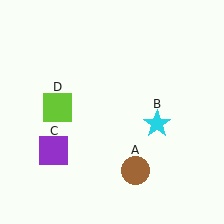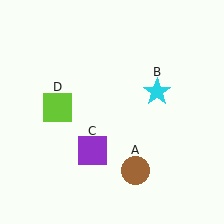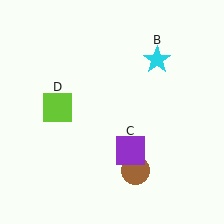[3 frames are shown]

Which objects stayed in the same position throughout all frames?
Brown circle (object A) and lime square (object D) remained stationary.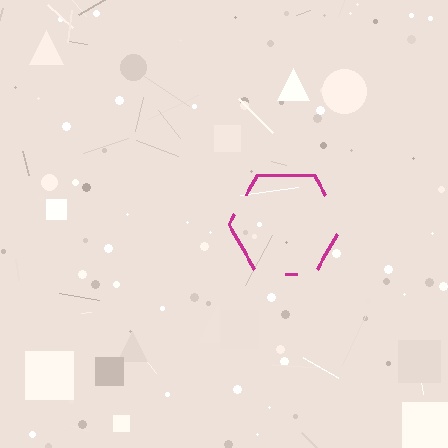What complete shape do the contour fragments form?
The contour fragments form a hexagon.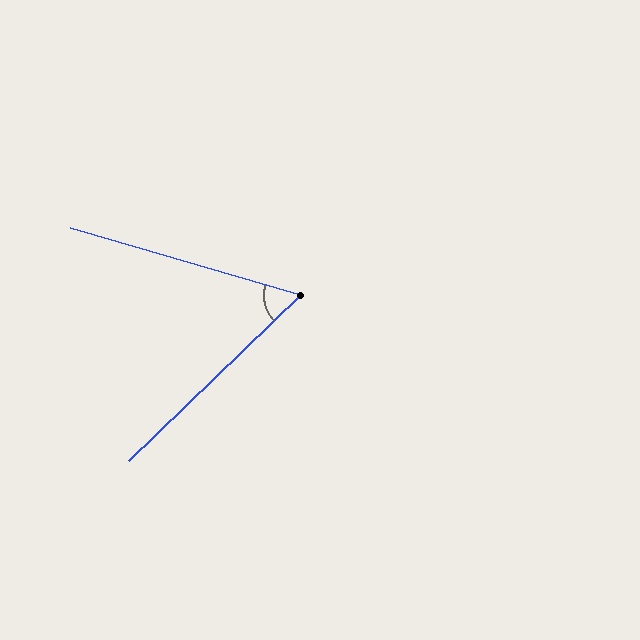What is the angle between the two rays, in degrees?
Approximately 60 degrees.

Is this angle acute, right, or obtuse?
It is acute.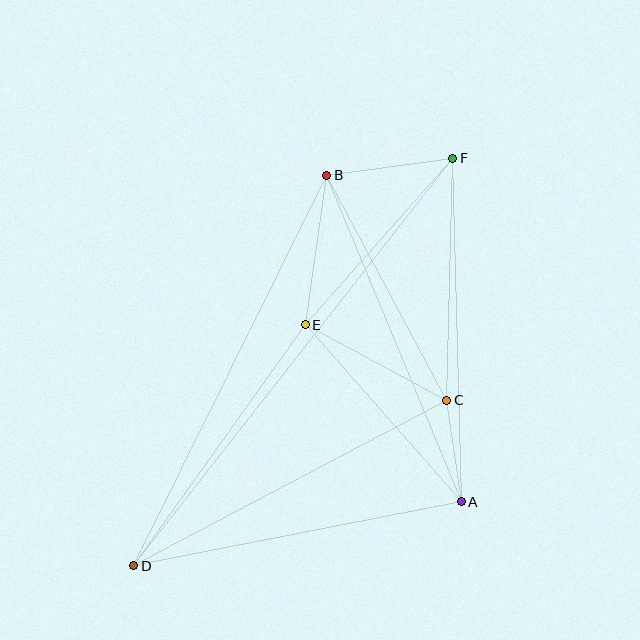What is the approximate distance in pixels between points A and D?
The distance between A and D is approximately 334 pixels.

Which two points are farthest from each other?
Points D and F are farthest from each other.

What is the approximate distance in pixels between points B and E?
The distance between B and E is approximately 151 pixels.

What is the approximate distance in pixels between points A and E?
The distance between A and E is approximately 236 pixels.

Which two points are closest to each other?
Points A and C are closest to each other.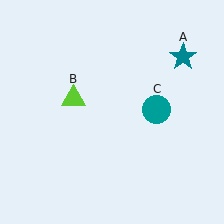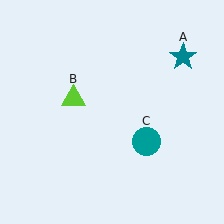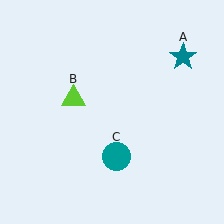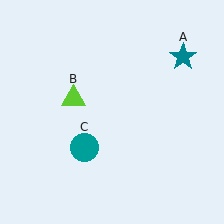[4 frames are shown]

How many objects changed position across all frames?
1 object changed position: teal circle (object C).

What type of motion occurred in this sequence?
The teal circle (object C) rotated clockwise around the center of the scene.